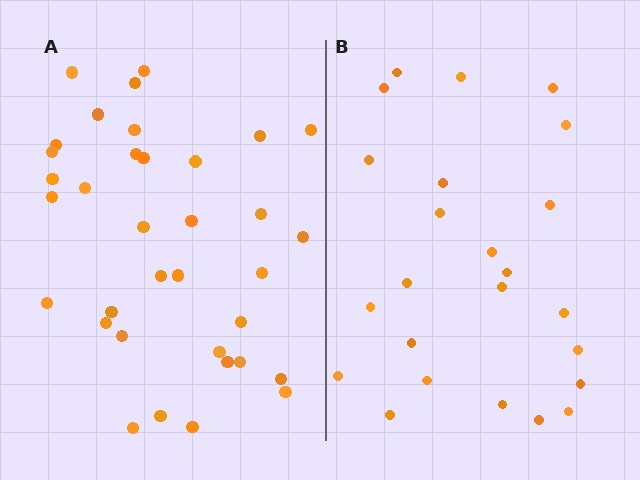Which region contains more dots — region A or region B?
Region A (the left region) has more dots.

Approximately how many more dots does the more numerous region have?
Region A has roughly 12 or so more dots than region B.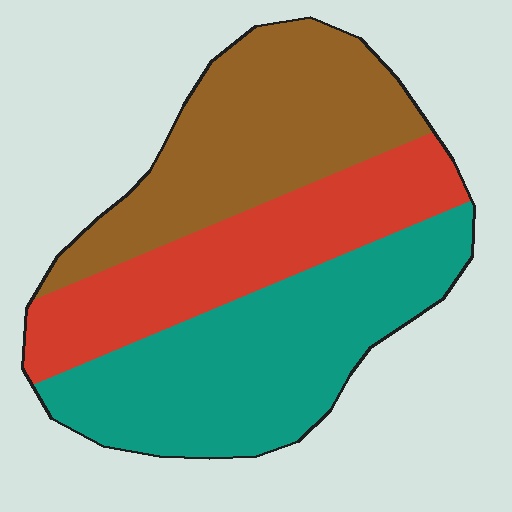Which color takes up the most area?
Teal, at roughly 40%.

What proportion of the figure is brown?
Brown covers 33% of the figure.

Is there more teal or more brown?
Teal.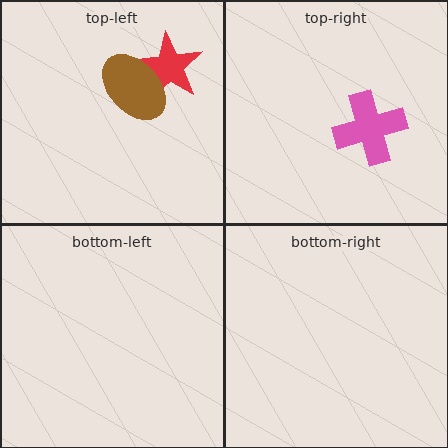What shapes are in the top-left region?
The red star, the brown ellipse.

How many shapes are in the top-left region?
2.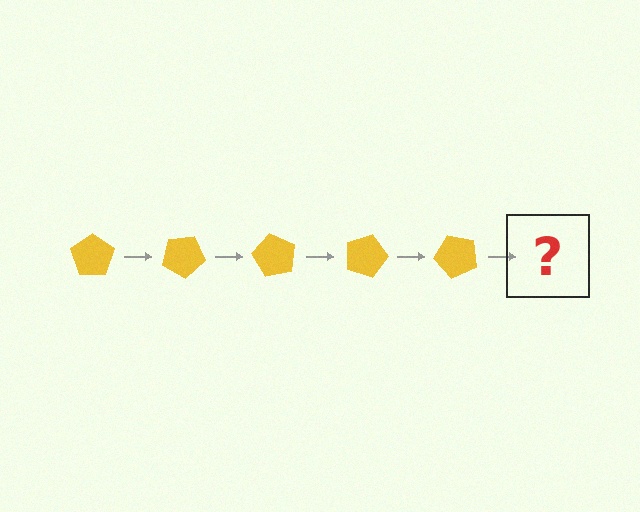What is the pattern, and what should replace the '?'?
The pattern is that the pentagon rotates 30 degrees each step. The '?' should be a yellow pentagon rotated 150 degrees.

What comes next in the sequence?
The next element should be a yellow pentagon rotated 150 degrees.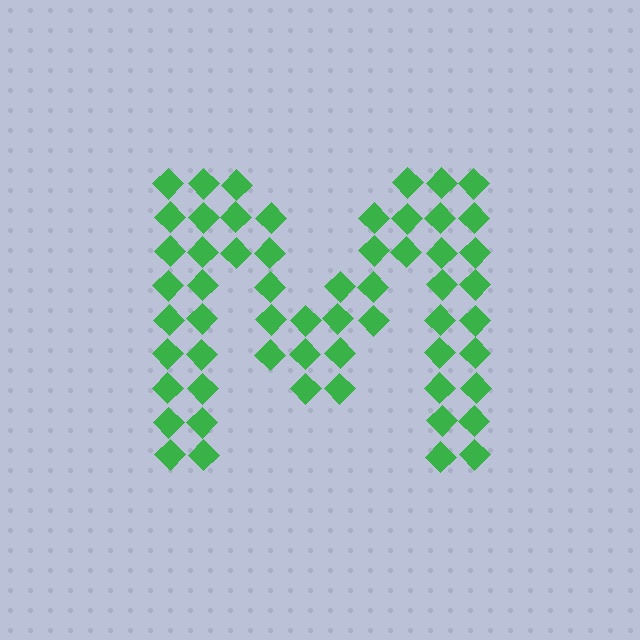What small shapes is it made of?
It is made of small diamonds.